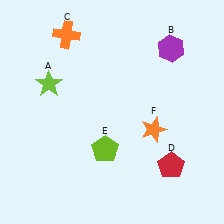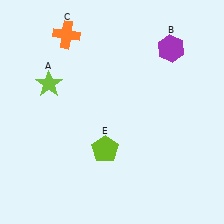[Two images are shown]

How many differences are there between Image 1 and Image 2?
There are 2 differences between the two images.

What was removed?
The orange star (F), the red pentagon (D) were removed in Image 2.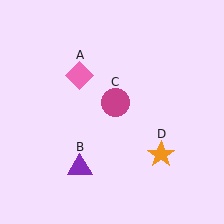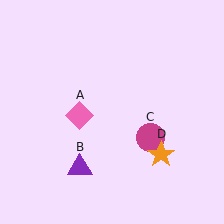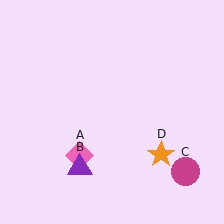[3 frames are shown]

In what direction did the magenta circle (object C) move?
The magenta circle (object C) moved down and to the right.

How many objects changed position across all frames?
2 objects changed position: pink diamond (object A), magenta circle (object C).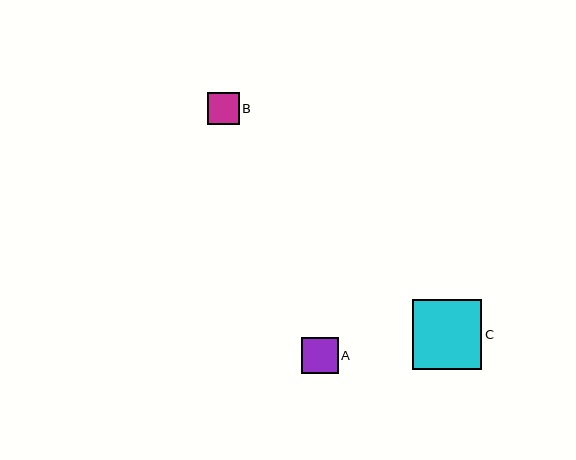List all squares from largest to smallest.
From largest to smallest: C, A, B.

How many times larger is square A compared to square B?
Square A is approximately 1.2 times the size of square B.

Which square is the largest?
Square C is the largest with a size of approximately 70 pixels.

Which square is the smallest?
Square B is the smallest with a size of approximately 31 pixels.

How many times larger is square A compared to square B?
Square A is approximately 1.2 times the size of square B.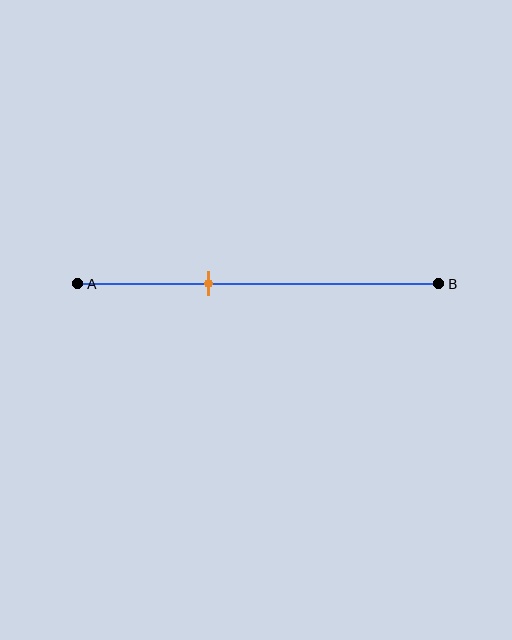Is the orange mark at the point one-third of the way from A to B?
No, the mark is at about 35% from A, not at the 33% one-third point.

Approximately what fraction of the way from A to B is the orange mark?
The orange mark is approximately 35% of the way from A to B.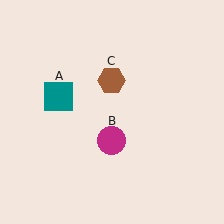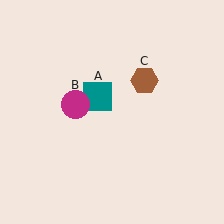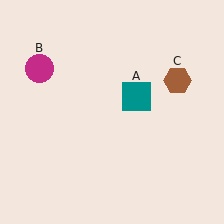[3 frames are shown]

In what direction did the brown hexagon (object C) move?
The brown hexagon (object C) moved right.